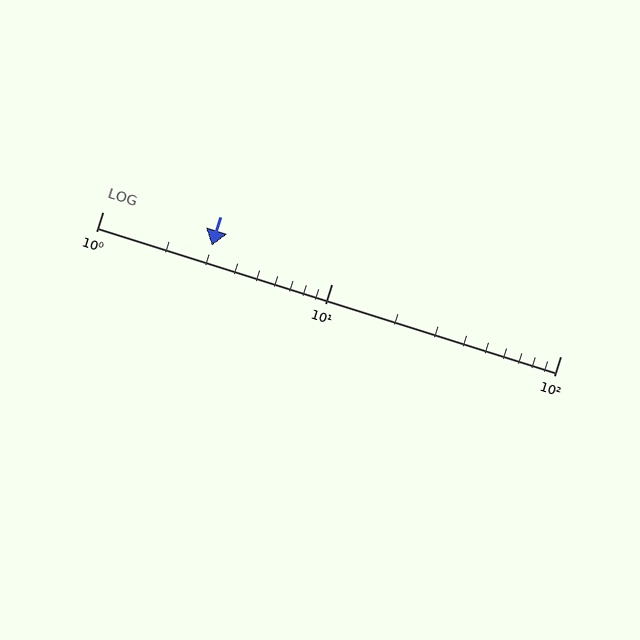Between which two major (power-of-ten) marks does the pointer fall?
The pointer is between 1 and 10.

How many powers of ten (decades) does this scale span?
The scale spans 2 decades, from 1 to 100.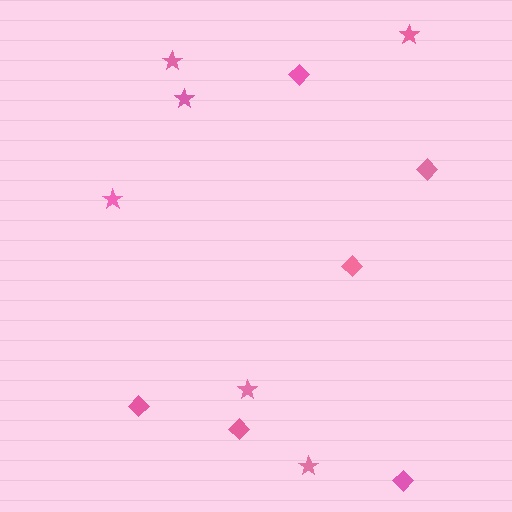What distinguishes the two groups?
There are 2 groups: one group of stars (6) and one group of diamonds (6).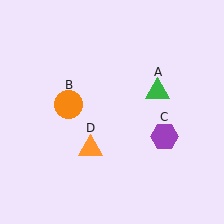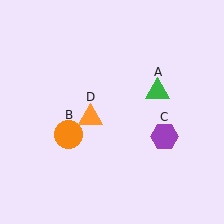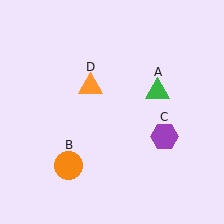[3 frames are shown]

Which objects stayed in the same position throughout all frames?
Green triangle (object A) and purple hexagon (object C) remained stationary.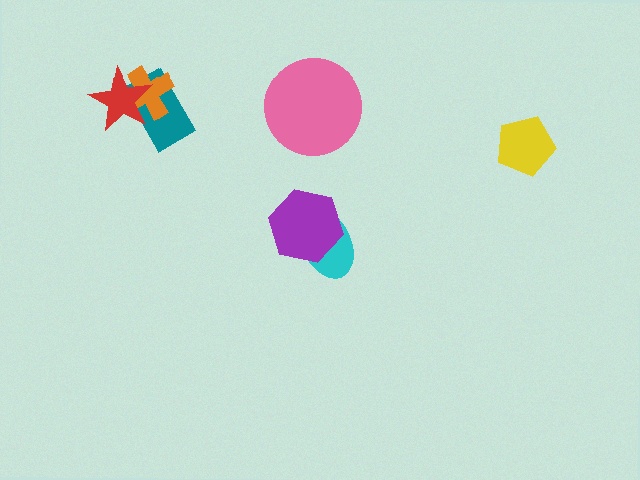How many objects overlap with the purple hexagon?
1 object overlaps with the purple hexagon.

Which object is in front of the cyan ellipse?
The purple hexagon is in front of the cyan ellipse.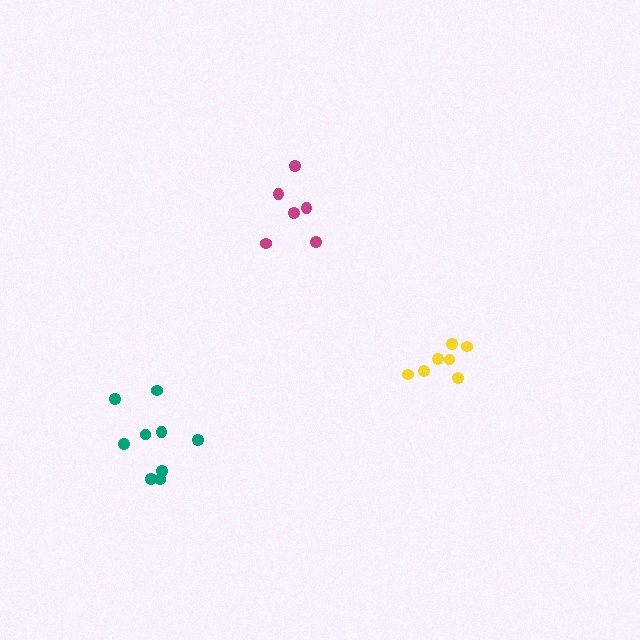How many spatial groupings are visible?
There are 3 spatial groupings.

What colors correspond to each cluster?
The clusters are colored: magenta, yellow, teal.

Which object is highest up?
The magenta cluster is topmost.